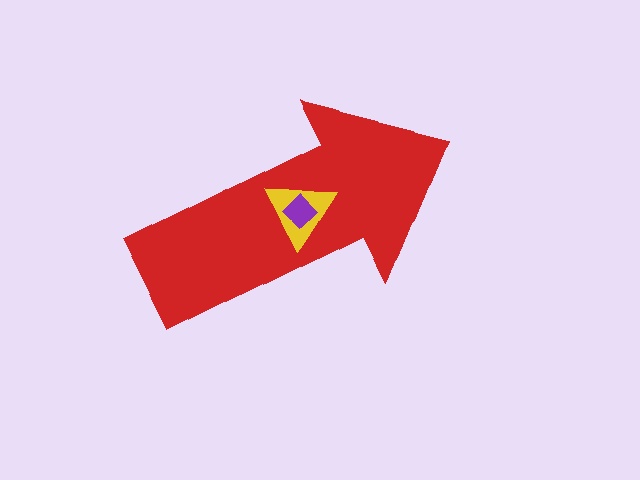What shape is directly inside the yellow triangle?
The purple diamond.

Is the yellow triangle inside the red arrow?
Yes.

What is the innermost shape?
The purple diamond.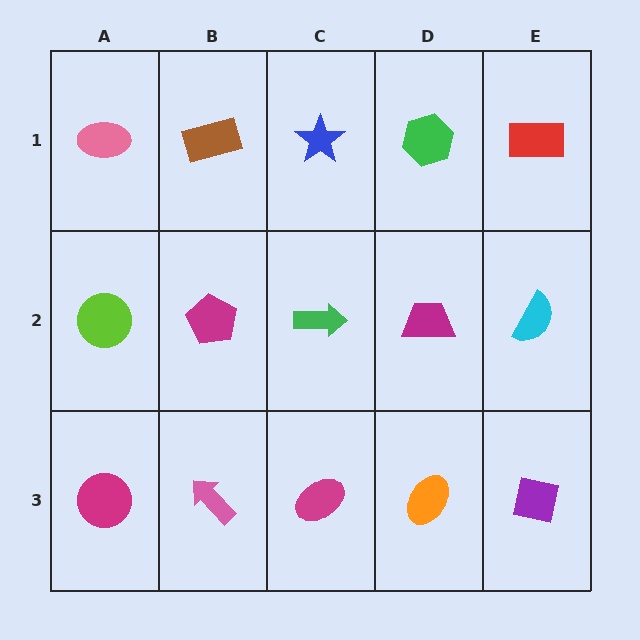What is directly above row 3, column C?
A green arrow.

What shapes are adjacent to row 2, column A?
A pink ellipse (row 1, column A), a magenta circle (row 3, column A), a magenta pentagon (row 2, column B).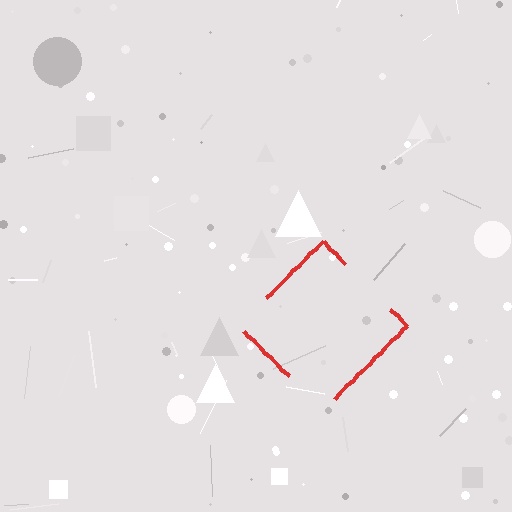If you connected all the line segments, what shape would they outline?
They would outline a diamond.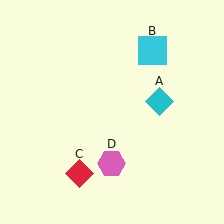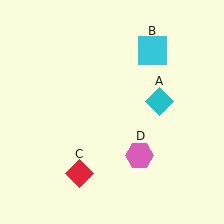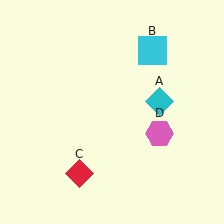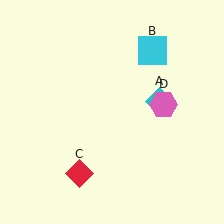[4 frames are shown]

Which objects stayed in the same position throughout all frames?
Cyan diamond (object A) and cyan square (object B) and red diamond (object C) remained stationary.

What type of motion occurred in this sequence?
The pink hexagon (object D) rotated counterclockwise around the center of the scene.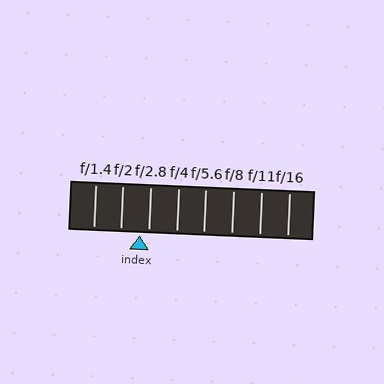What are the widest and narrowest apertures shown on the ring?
The widest aperture shown is f/1.4 and the narrowest is f/16.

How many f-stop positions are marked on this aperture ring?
There are 8 f-stop positions marked.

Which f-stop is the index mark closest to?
The index mark is closest to f/2.8.